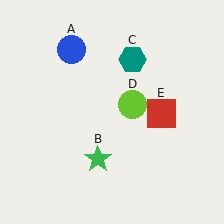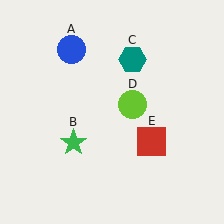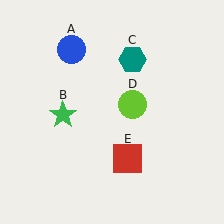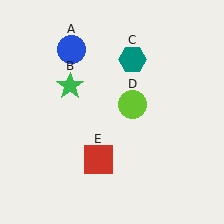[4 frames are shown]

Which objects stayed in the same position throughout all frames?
Blue circle (object A) and teal hexagon (object C) and lime circle (object D) remained stationary.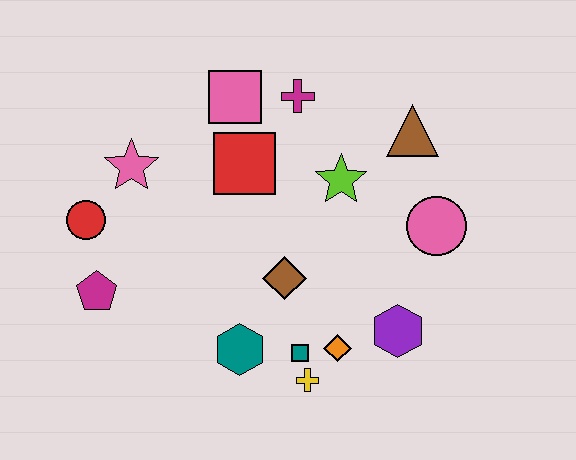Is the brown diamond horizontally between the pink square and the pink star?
No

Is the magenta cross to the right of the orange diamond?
No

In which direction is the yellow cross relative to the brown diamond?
The yellow cross is below the brown diamond.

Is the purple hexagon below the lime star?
Yes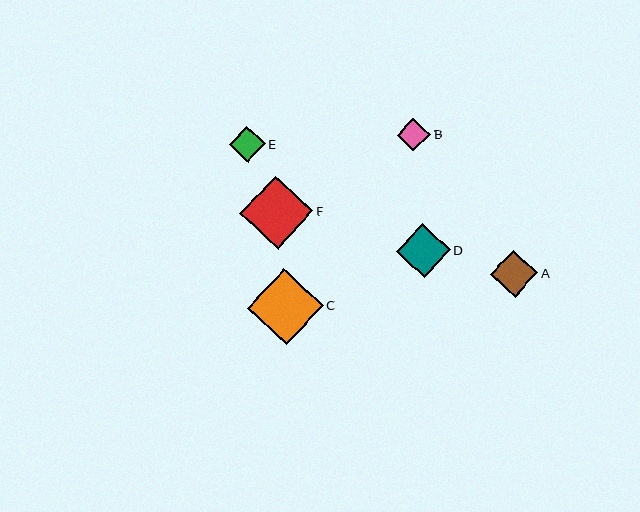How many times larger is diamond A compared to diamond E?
Diamond A is approximately 1.3 times the size of diamond E.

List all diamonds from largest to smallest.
From largest to smallest: C, F, D, A, E, B.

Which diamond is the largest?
Diamond C is the largest with a size of approximately 76 pixels.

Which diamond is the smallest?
Diamond B is the smallest with a size of approximately 33 pixels.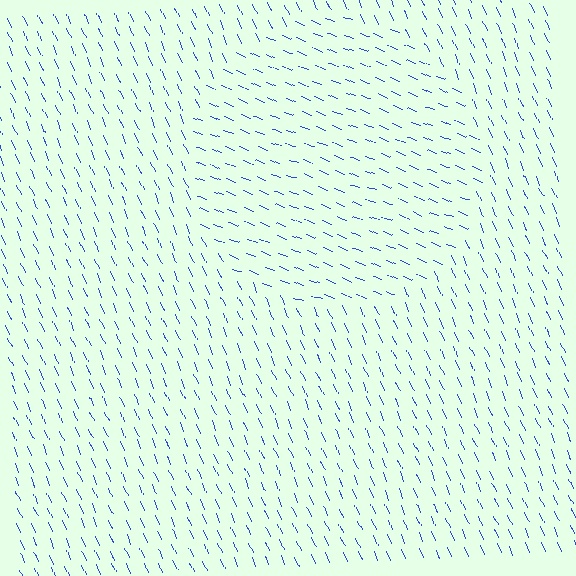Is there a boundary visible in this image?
Yes, there is a texture boundary formed by a change in line orientation.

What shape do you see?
I see a circle.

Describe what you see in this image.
The image is filled with small blue line segments. A circle region in the image has lines oriented differently from the surrounding lines, creating a visible texture boundary.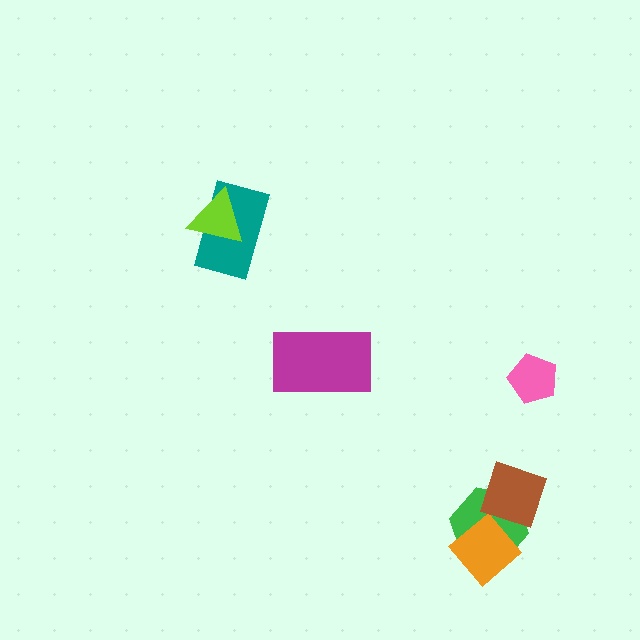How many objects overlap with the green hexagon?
2 objects overlap with the green hexagon.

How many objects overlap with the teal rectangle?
1 object overlaps with the teal rectangle.